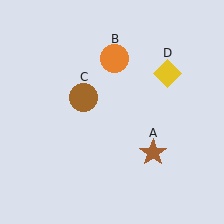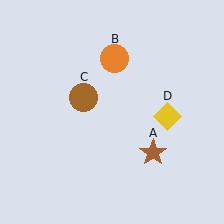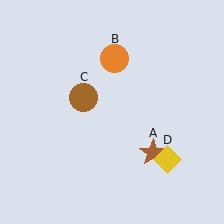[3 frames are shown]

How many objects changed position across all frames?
1 object changed position: yellow diamond (object D).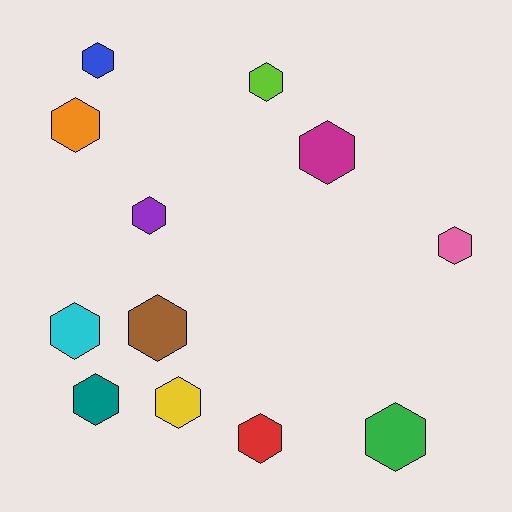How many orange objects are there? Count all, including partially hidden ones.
There is 1 orange object.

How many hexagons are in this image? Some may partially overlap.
There are 12 hexagons.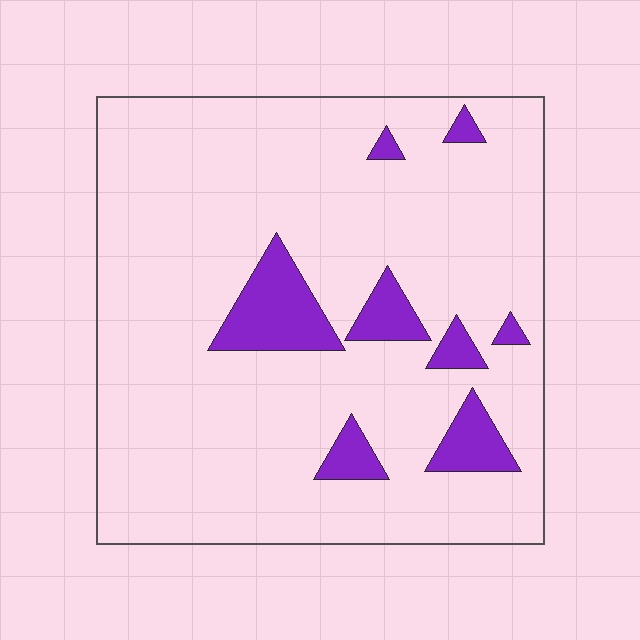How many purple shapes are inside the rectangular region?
8.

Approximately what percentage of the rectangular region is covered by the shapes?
Approximately 10%.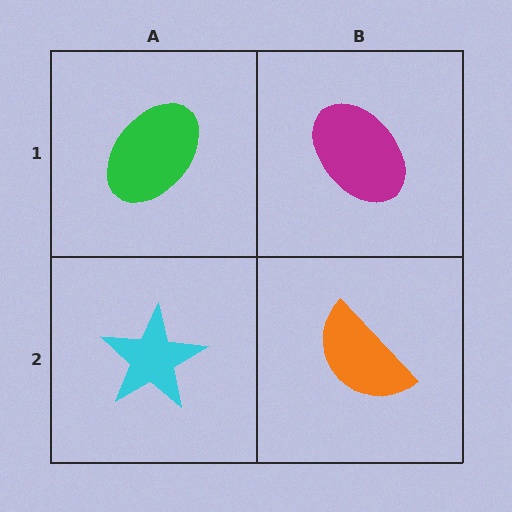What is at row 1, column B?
A magenta ellipse.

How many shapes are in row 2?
2 shapes.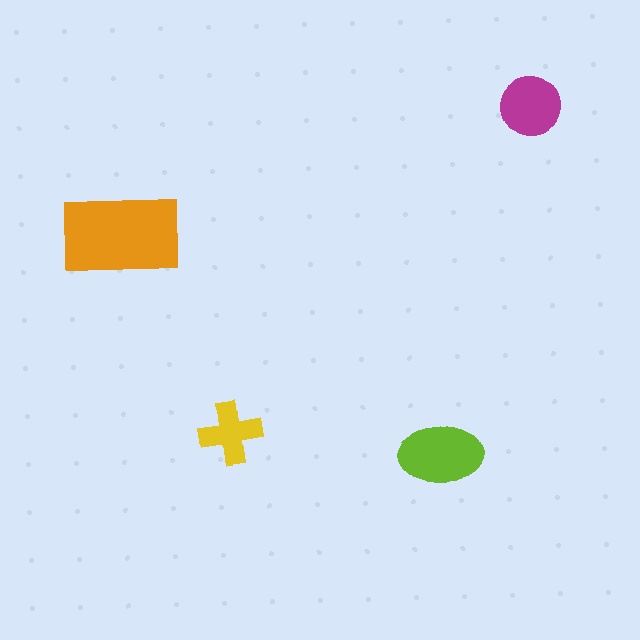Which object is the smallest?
The yellow cross.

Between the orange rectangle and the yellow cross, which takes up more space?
The orange rectangle.